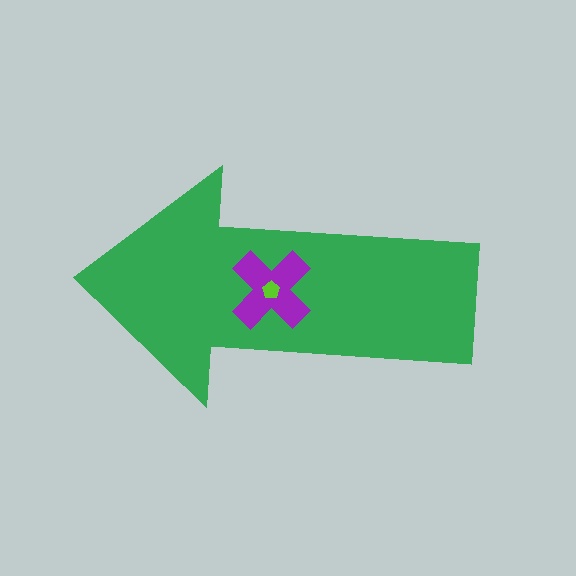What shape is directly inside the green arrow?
The purple cross.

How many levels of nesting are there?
3.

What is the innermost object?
The lime pentagon.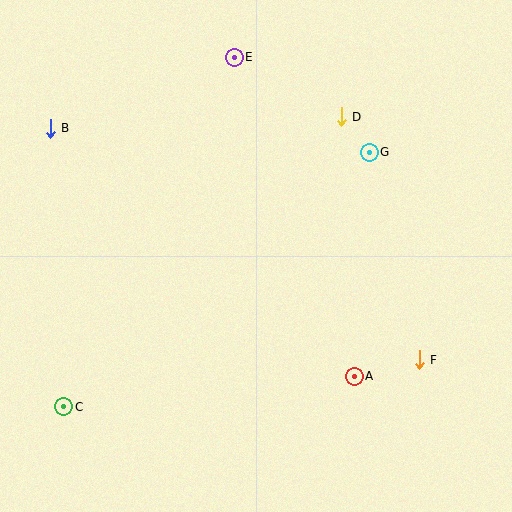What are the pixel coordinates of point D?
Point D is at (341, 117).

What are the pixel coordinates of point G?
Point G is at (369, 152).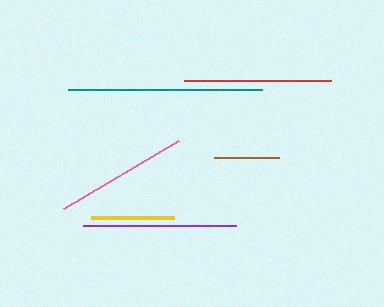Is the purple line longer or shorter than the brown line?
The purple line is longer than the brown line.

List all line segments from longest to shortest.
From longest to shortest: teal, purple, red, pink, yellow, brown.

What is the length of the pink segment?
The pink segment is approximately 134 pixels long.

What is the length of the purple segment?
The purple segment is approximately 153 pixels long.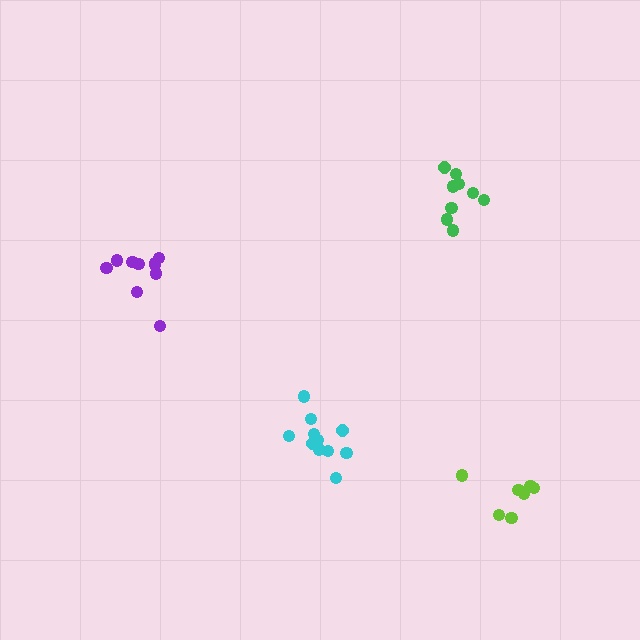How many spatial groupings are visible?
There are 4 spatial groupings.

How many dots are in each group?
Group 1: 9 dots, Group 2: 7 dots, Group 3: 11 dots, Group 4: 10 dots (37 total).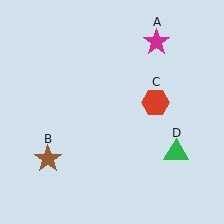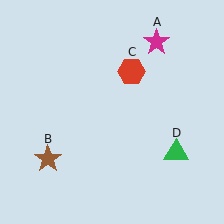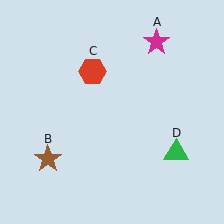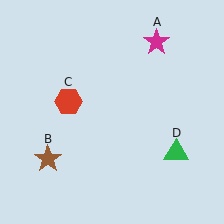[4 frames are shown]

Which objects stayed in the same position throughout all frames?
Magenta star (object A) and brown star (object B) and green triangle (object D) remained stationary.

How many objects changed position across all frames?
1 object changed position: red hexagon (object C).